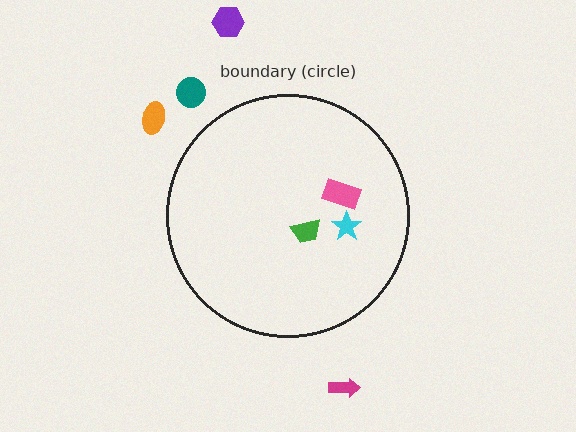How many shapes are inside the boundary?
3 inside, 4 outside.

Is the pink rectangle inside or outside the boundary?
Inside.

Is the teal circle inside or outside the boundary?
Outside.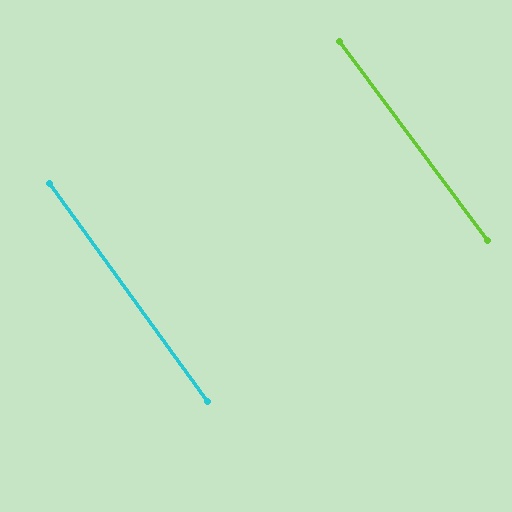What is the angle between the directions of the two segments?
Approximately 1 degree.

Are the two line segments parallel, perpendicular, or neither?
Parallel — their directions differ by only 0.8°.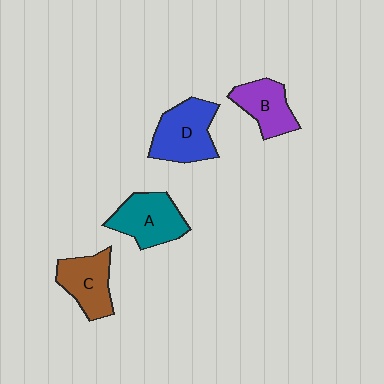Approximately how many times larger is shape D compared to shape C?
Approximately 1.2 times.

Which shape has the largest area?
Shape D (blue).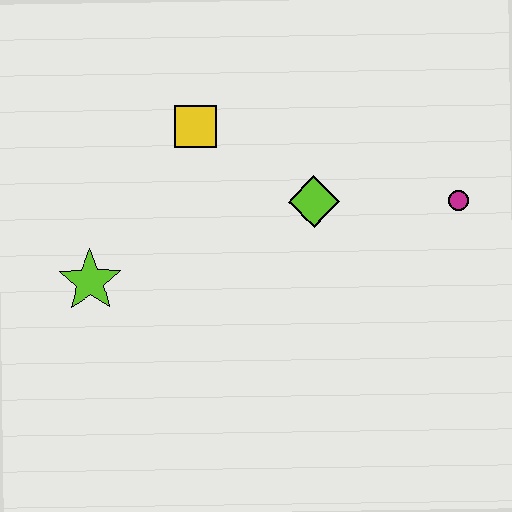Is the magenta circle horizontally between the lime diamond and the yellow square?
No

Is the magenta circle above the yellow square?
No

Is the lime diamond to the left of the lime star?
No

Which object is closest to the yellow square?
The lime diamond is closest to the yellow square.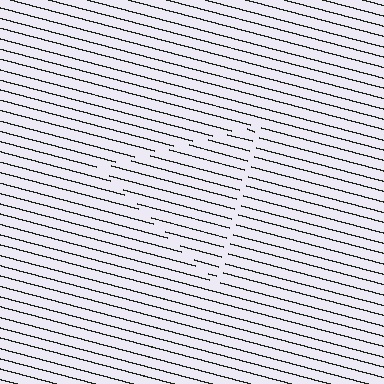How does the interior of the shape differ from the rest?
The interior of the shape contains the same grating, shifted by half a period — the contour is defined by the phase discontinuity where line-ends from the inner and outer gratings abut.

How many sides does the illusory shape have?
3 sides — the line-ends trace a triangle.